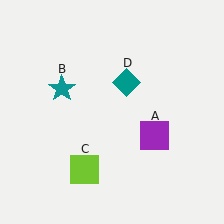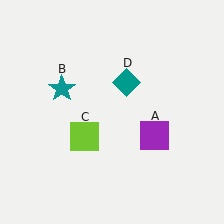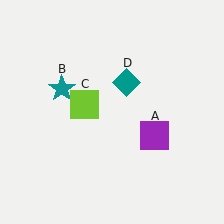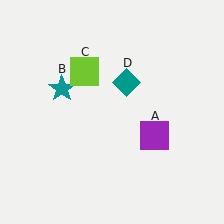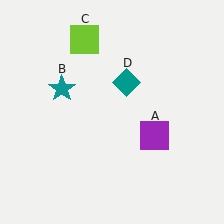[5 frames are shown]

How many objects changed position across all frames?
1 object changed position: lime square (object C).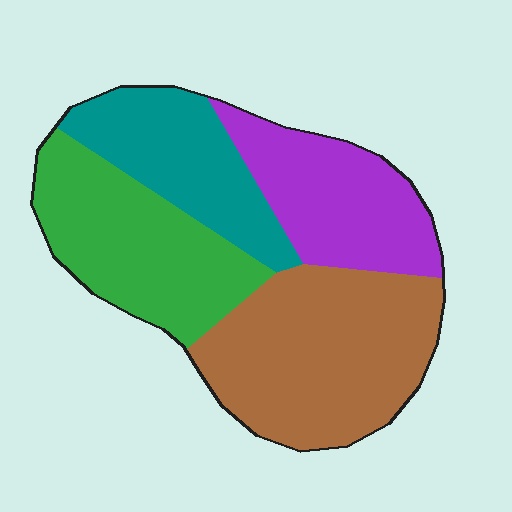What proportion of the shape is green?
Green takes up about one quarter (1/4) of the shape.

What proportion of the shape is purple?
Purple covers about 20% of the shape.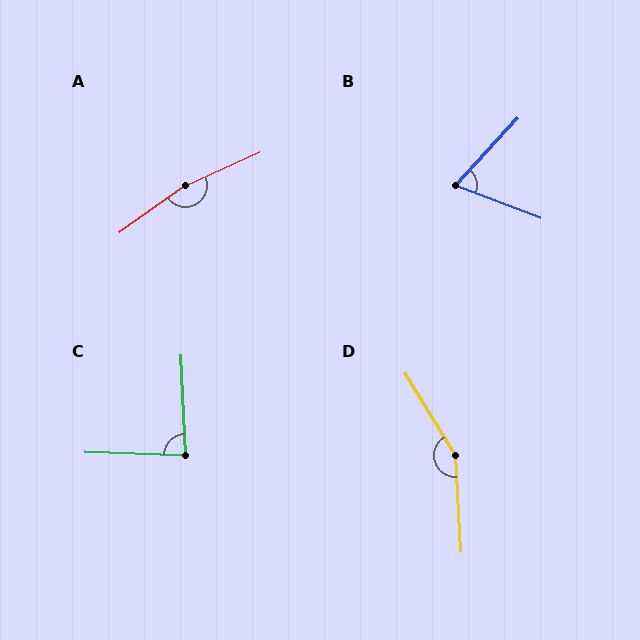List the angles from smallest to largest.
B (68°), C (85°), D (152°), A (168°).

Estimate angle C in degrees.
Approximately 85 degrees.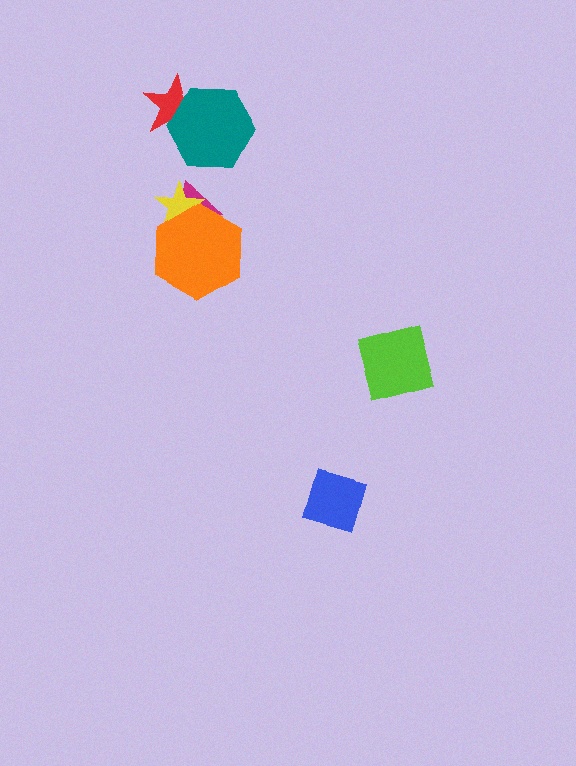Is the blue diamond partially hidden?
No, no other shape covers it.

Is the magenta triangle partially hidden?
Yes, it is partially covered by another shape.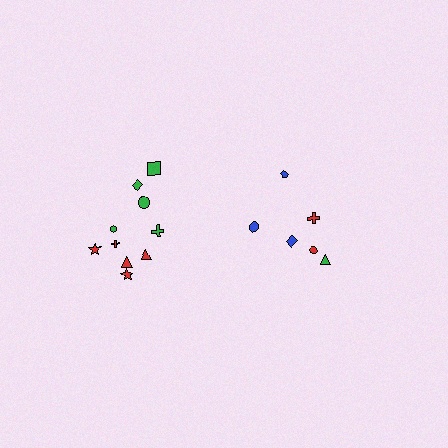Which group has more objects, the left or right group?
The left group.